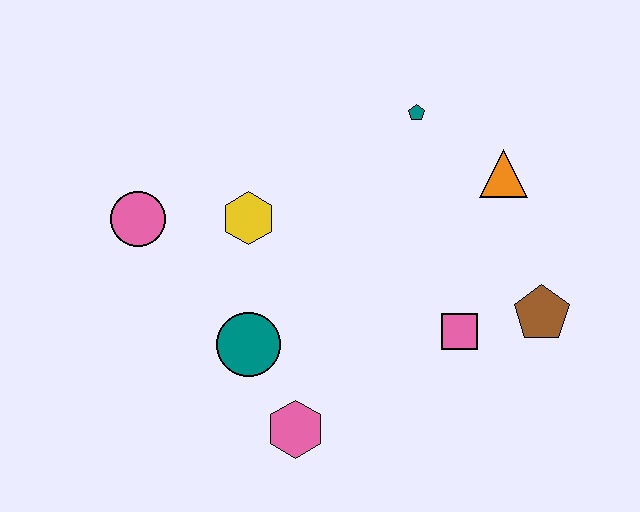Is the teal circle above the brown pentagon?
No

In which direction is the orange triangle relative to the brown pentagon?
The orange triangle is above the brown pentagon.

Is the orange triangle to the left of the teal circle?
No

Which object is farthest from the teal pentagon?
The pink hexagon is farthest from the teal pentagon.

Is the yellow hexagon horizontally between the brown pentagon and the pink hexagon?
No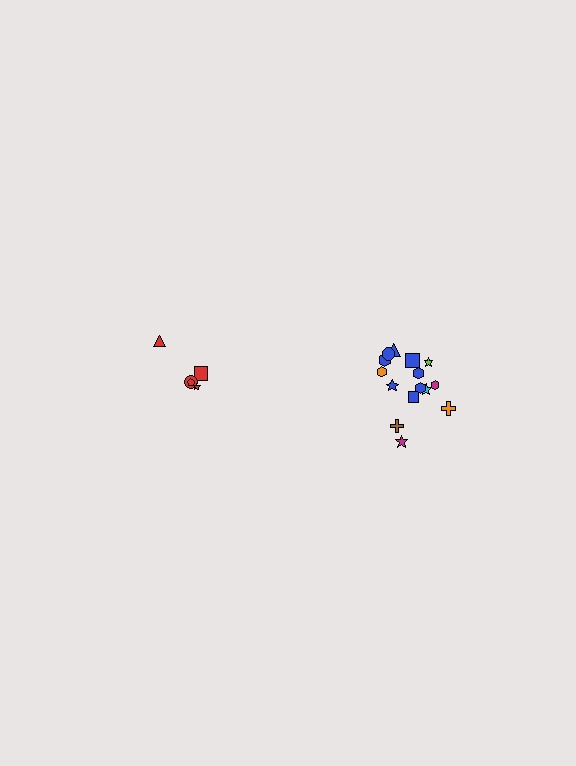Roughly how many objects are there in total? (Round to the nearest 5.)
Roughly 20 objects in total.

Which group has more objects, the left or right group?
The right group.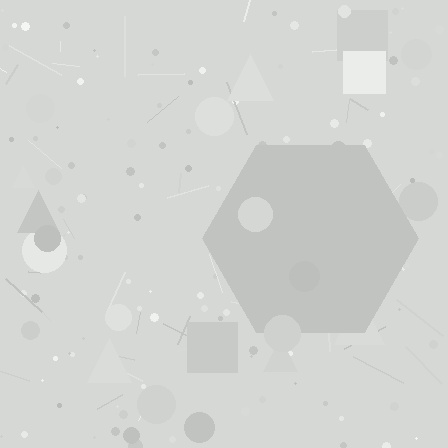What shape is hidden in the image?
A hexagon is hidden in the image.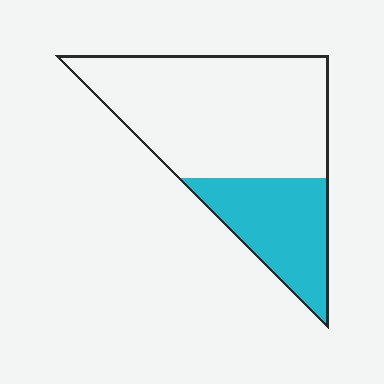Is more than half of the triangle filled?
No.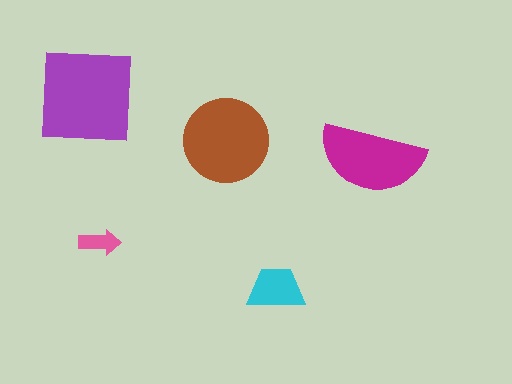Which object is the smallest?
The pink arrow.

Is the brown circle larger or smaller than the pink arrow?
Larger.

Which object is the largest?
The purple square.